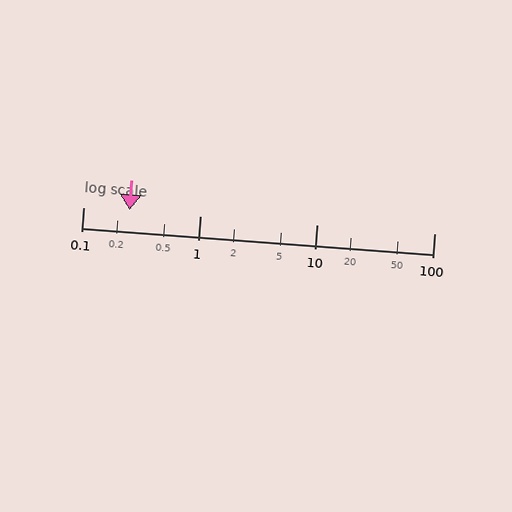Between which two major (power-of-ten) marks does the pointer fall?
The pointer is between 0.1 and 1.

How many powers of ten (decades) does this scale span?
The scale spans 3 decades, from 0.1 to 100.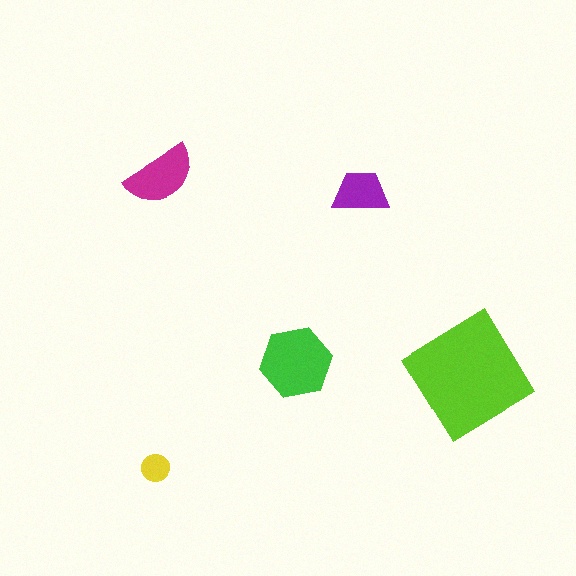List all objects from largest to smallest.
The lime diamond, the green hexagon, the magenta semicircle, the purple trapezoid, the yellow circle.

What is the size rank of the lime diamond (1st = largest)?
1st.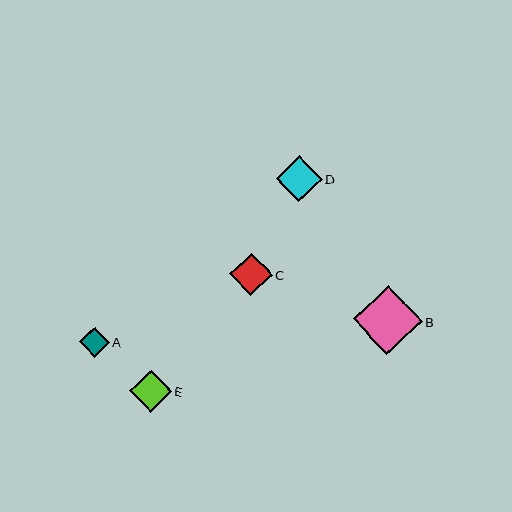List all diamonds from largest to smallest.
From largest to smallest: B, D, C, E, A.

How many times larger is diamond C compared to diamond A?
Diamond C is approximately 1.4 times the size of diamond A.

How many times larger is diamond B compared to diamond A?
Diamond B is approximately 2.3 times the size of diamond A.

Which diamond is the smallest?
Diamond A is the smallest with a size of approximately 29 pixels.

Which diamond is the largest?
Diamond B is the largest with a size of approximately 69 pixels.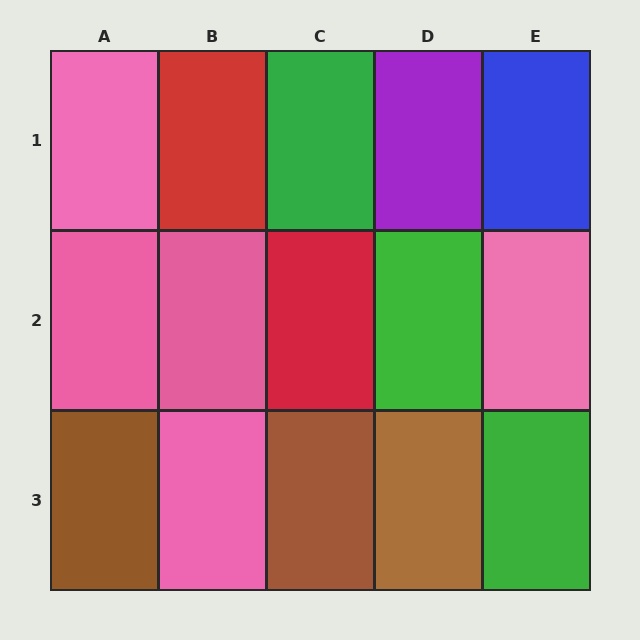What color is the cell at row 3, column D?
Brown.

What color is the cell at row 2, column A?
Pink.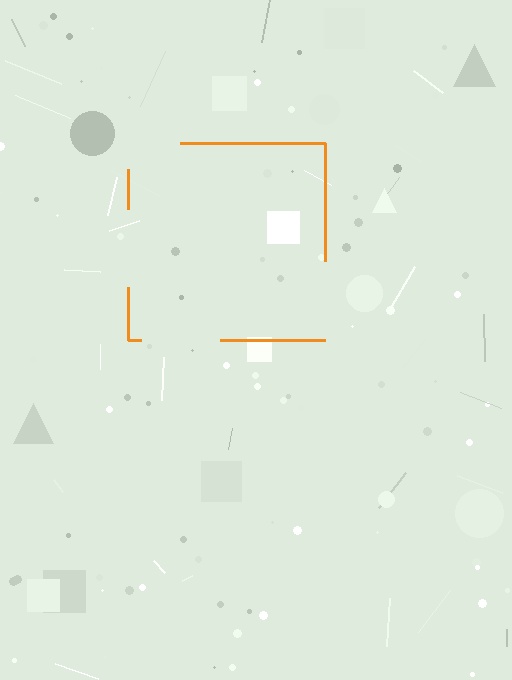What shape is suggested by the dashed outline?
The dashed outline suggests a square.